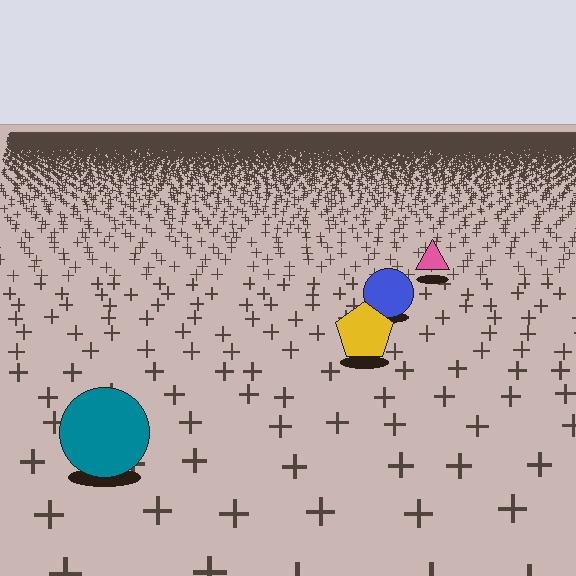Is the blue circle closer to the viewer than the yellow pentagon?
No. The yellow pentagon is closer — you can tell from the texture gradient: the ground texture is coarser near it.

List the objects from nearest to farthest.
From nearest to farthest: the teal circle, the yellow pentagon, the blue circle, the pink triangle.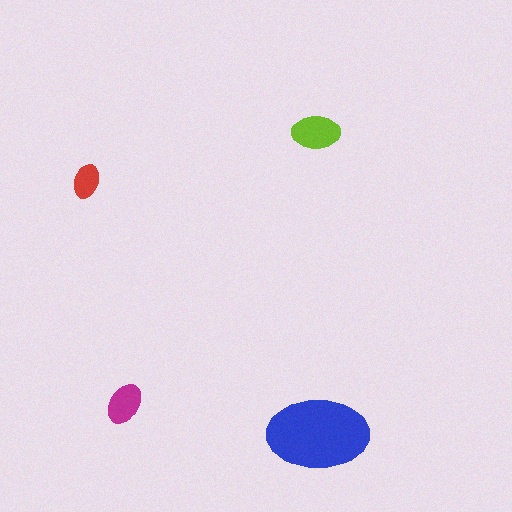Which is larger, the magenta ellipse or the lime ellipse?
The lime one.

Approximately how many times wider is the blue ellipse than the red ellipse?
About 3 times wider.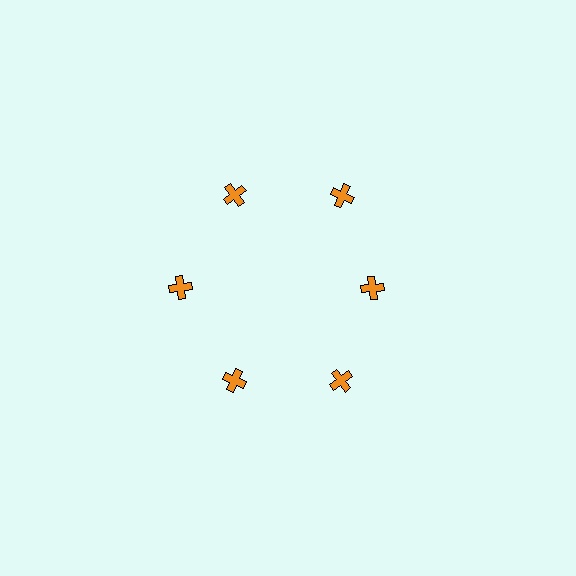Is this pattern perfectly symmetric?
No. The 6 orange crosses are arranged in a ring, but one element near the 3 o'clock position is pulled inward toward the center, breaking the 6-fold rotational symmetry.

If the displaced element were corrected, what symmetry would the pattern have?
It would have 6-fold rotational symmetry — the pattern would map onto itself every 60 degrees.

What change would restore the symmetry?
The symmetry would be restored by moving it outward, back onto the ring so that all 6 crosses sit at equal angles and equal distance from the center.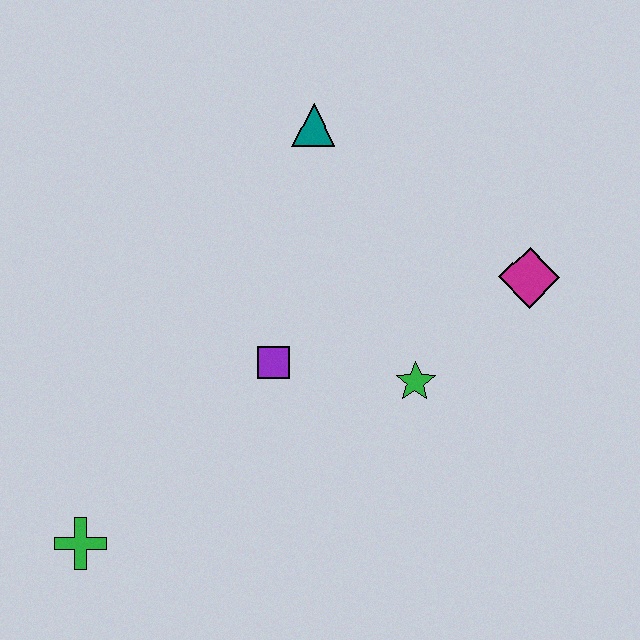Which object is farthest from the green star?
The green cross is farthest from the green star.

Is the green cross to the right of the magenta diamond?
No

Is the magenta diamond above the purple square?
Yes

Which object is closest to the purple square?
The green star is closest to the purple square.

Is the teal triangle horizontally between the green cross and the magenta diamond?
Yes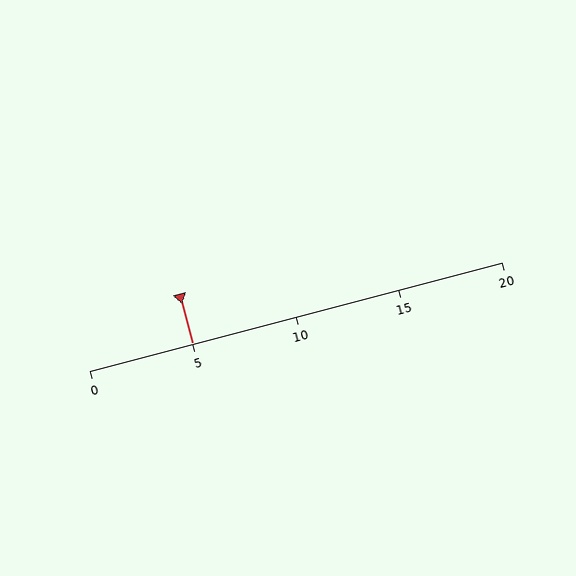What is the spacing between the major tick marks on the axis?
The major ticks are spaced 5 apart.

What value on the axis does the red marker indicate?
The marker indicates approximately 5.